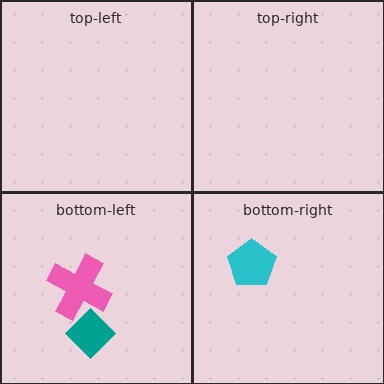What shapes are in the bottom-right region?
The cyan pentagon.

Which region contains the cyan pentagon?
The bottom-right region.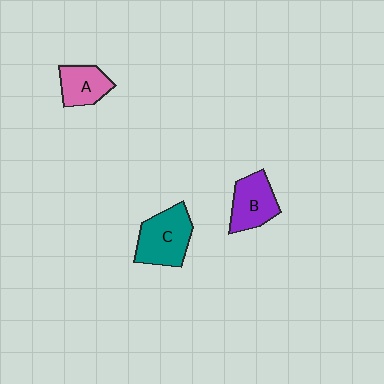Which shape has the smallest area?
Shape A (pink).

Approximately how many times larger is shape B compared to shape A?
Approximately 1.2 times.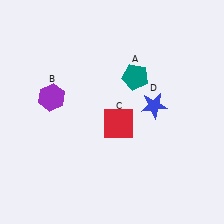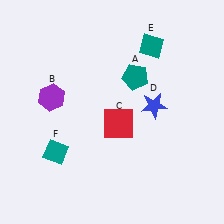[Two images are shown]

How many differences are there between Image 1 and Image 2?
There are 2 differences between the two images.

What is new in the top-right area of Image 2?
A teal diamond (E) was added in the top-right area of Image 2.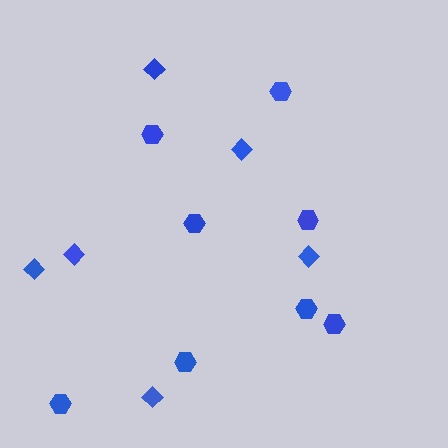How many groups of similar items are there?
There are 2 groups: one group of hexagons (8) and one group of diamonds (6).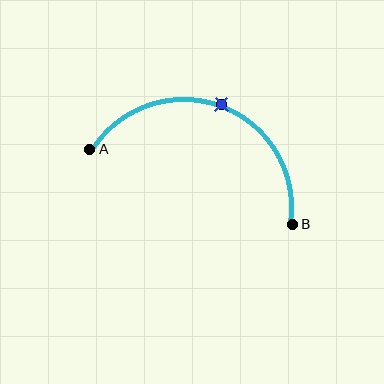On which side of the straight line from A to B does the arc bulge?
The arc bulges above the straight line connecting A and B.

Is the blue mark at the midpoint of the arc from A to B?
Yes. The blue mark lies on the arc at equal arc-length from both A and B — it is the arc midpoint.